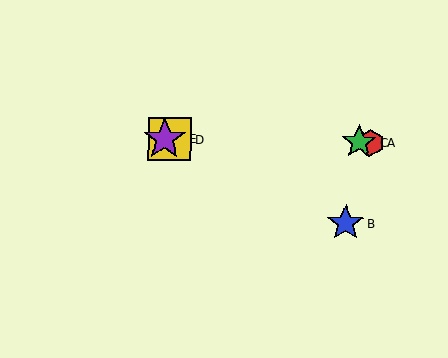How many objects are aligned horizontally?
4 objects (A, C, D, E) are aligned horizontally.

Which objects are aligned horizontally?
Objects A, C, D, E are aligned horizontally.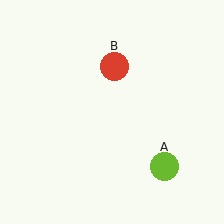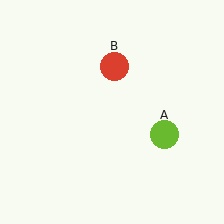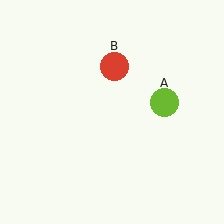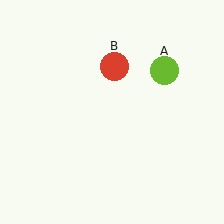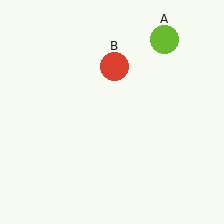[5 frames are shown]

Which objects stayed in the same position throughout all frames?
Red circle (object B) remained stationary.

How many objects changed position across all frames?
1 object changed position: lime circle (object A).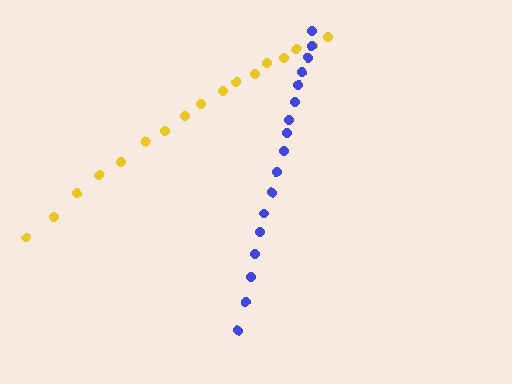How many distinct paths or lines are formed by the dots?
There are 2 distinct paths.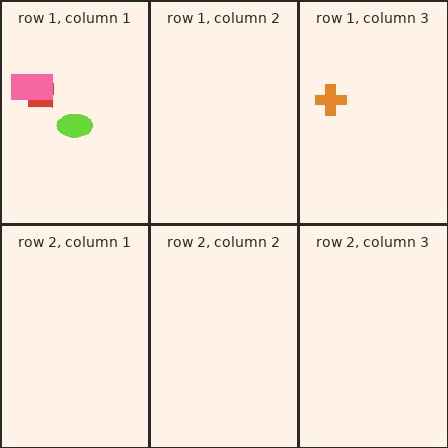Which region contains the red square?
The row 1, column 1 region.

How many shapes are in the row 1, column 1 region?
3.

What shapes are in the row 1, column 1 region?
The red square, the lime ellipse, the pink rectangle.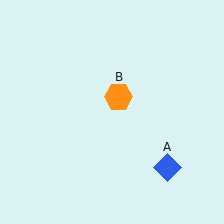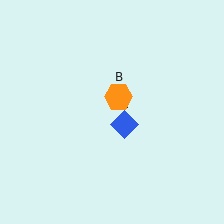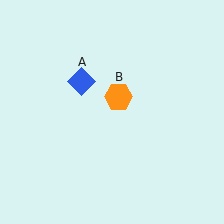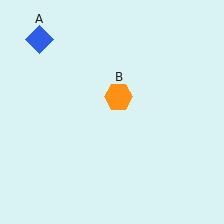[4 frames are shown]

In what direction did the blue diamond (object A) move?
The blue diamond (object A) moved up and to the left.